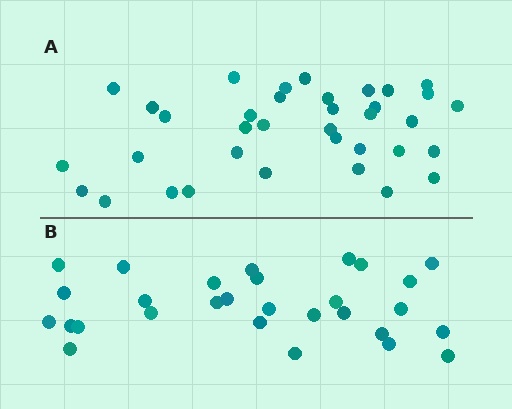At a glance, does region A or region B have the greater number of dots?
Region A (the top region) has more dots.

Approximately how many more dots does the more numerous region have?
Region A has roughly 8 or so more dots than region B.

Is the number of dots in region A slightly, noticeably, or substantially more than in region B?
Region A has only slightly more — the two regions are fairly close. The ratio is roughly 1.2 to 1.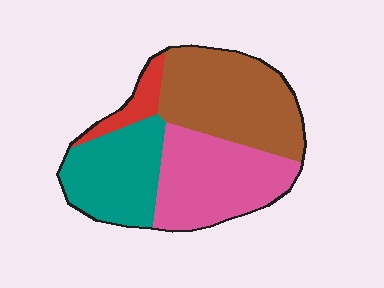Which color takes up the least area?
Red, at roughly 5%.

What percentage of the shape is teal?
Teal covers roughly 25% of the shape.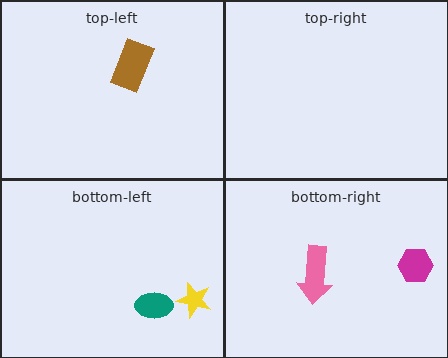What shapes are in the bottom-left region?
The yellow star, the teal ellipse.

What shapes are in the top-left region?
The brown rectangle.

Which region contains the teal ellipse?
The bottom-left region.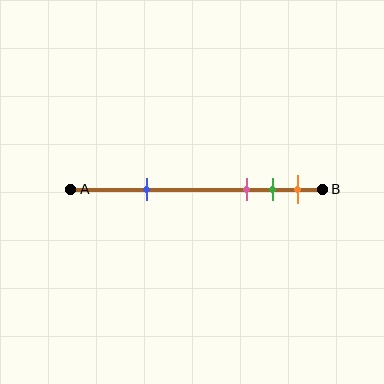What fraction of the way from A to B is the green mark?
The green mark is approximately 80% (0.8) of the way from A to B.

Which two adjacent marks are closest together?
The green and orange marks are the closest adjacent pair.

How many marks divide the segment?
There are 4 marks dividing the segment.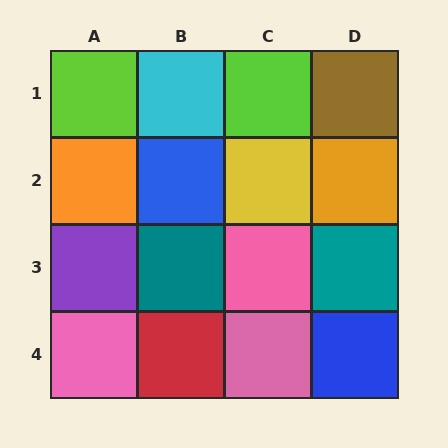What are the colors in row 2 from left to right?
Orange, blue, yellow, orange.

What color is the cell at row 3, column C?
Pink.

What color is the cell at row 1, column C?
Lime.